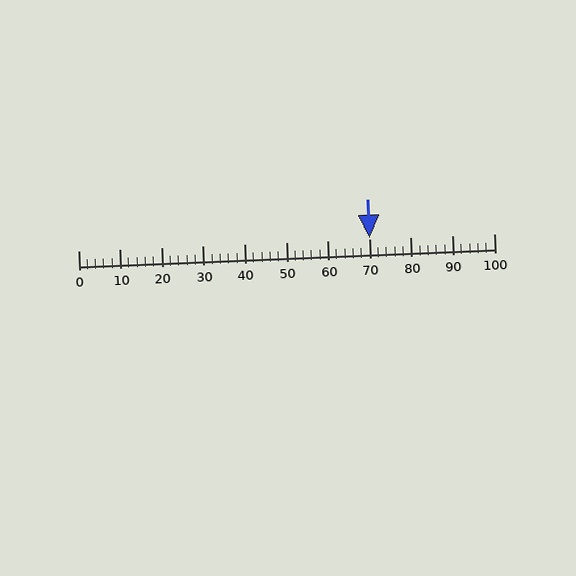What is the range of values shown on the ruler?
The ruler shows values from 0 to 100.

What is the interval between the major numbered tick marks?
The major tick marks are spaced 10 units apart.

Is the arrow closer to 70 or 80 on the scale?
The arrow is closer to 70.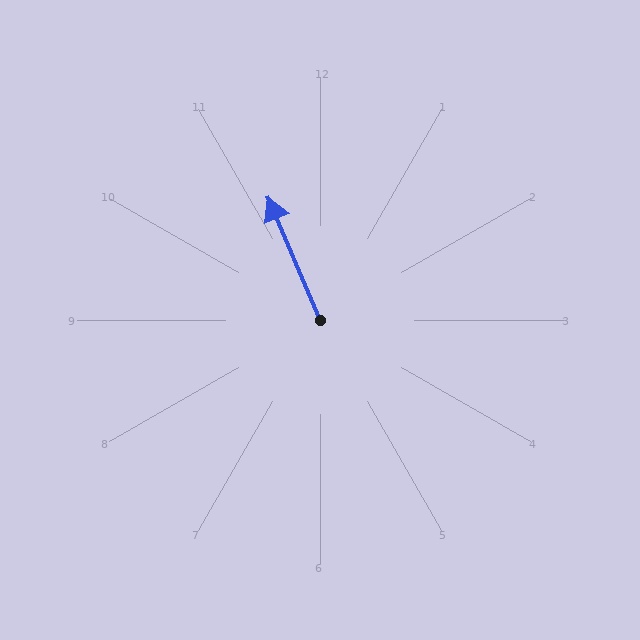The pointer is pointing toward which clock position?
Roughly 11 o'clock.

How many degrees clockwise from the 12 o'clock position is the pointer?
Approximately 337 degrees.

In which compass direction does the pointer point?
Northwest.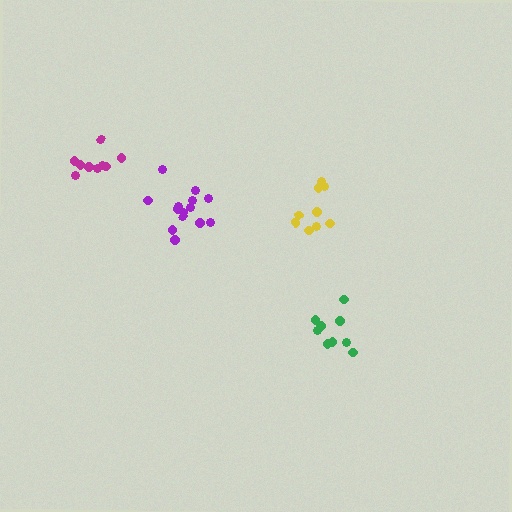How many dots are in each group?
Group 1: 9 dots, Group 2: 14 dots, Group 3: 9 dots, Group 4: 9 dots (41 total).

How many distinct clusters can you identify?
There are 4 distinct clusters.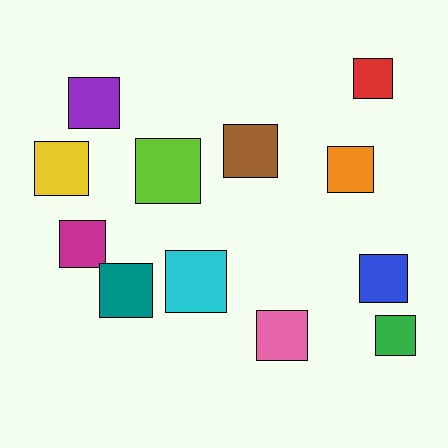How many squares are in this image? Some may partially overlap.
There are 12 squares.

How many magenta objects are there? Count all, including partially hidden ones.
There is 1 magenta object.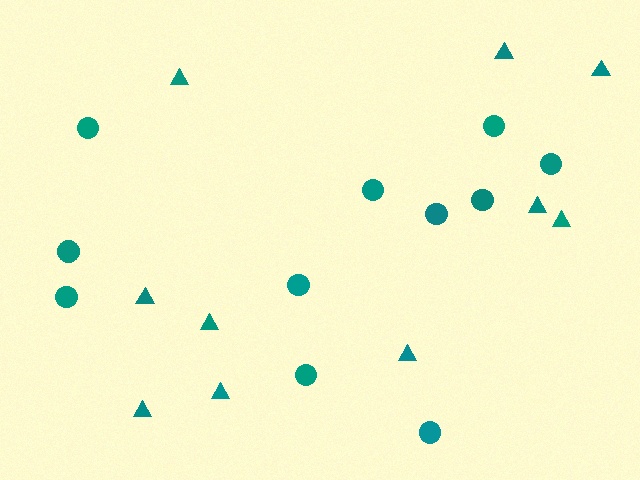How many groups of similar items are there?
There are 2 groups: one group of circles (11) and one group of triangles (10).